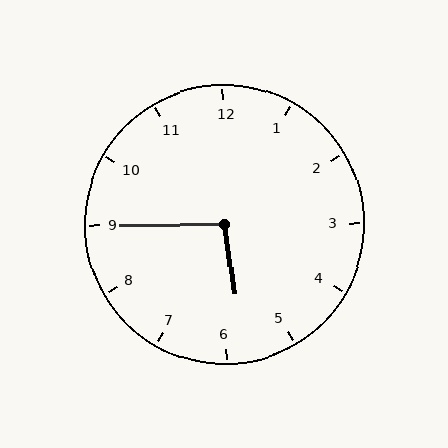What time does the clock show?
5:45.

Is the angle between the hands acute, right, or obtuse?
It is obtuse.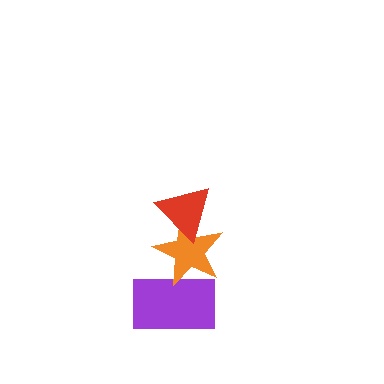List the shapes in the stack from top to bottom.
From top to bottom: the red triangle, the orange star, the purple rectangle.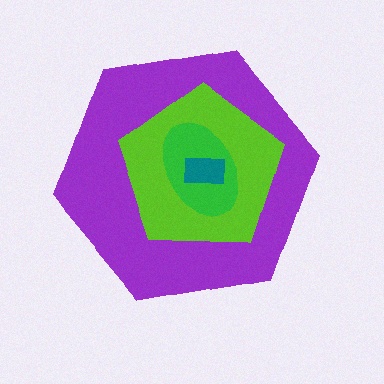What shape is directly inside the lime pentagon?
The green ellipse.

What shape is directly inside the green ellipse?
The teal rectangle.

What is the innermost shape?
The teal rectangle.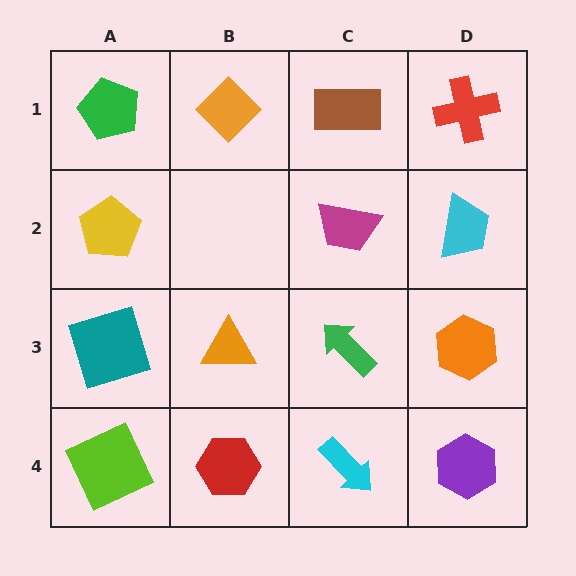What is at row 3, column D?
An orange hexagon.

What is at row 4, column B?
A red hexagon.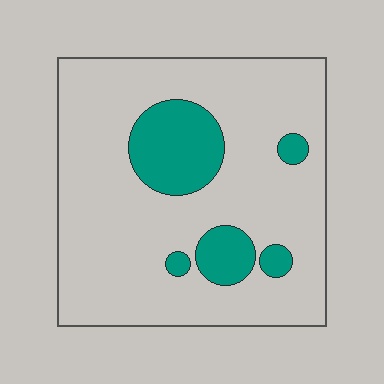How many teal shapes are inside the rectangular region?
5.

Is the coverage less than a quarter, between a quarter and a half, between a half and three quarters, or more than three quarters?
Less than a quarter.